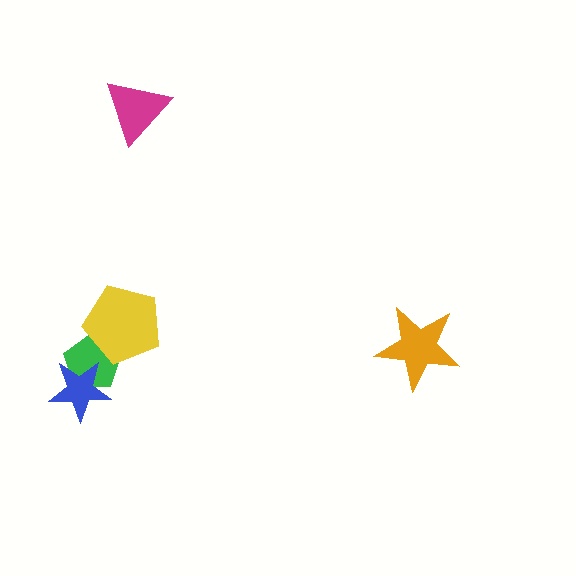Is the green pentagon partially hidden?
Yes, it is partially covered by another shape.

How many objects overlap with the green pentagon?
2 objects overlap with the green pentagon.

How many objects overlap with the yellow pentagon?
1 object overlaps with the yellow pentagon.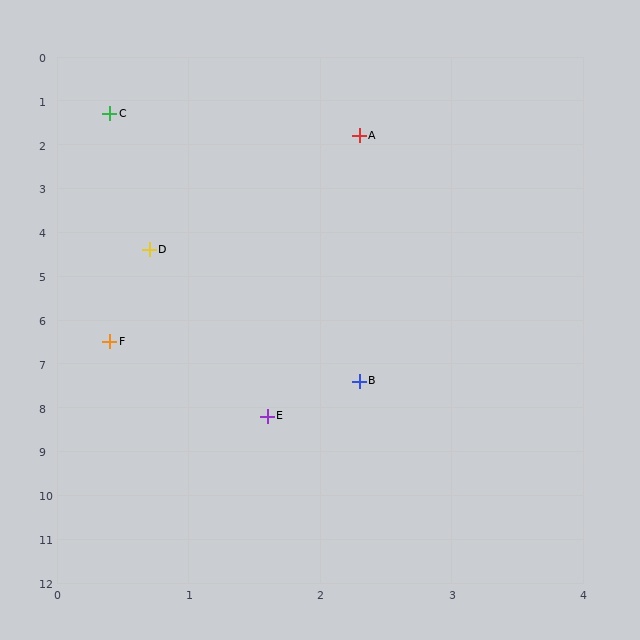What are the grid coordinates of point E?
Point E is at approximately (1.6, 8.2).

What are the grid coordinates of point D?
Point D is at approximately (0.7, 4.4).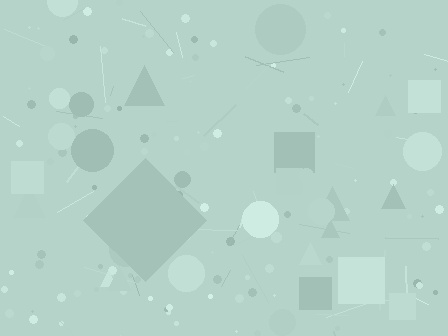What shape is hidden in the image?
A diamond is hidden in the image.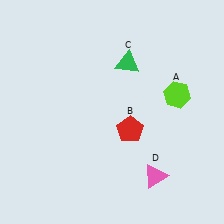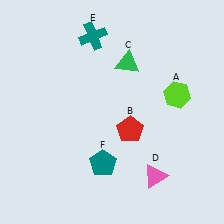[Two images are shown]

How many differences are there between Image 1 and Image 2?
There are 2 differences between the two images.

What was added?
A teal cross (E), a teal pentagon (F) were added in Image 2.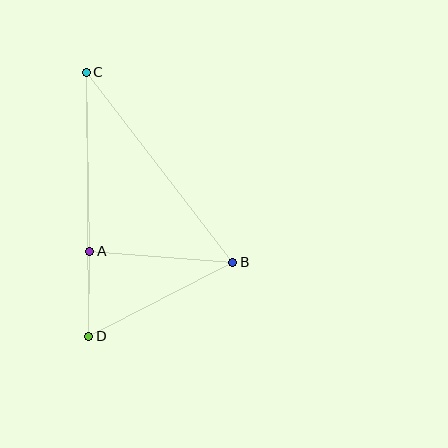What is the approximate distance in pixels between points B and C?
The distance between B and C is approximately 240 pixels.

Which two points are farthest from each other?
Points C and D are farthest from each other.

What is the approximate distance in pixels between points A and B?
The distance between A and B is approximately 143 pixels.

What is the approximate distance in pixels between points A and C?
The distance between A and C is approximately 179 pixels.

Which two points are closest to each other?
Points A and D are closest to each other.